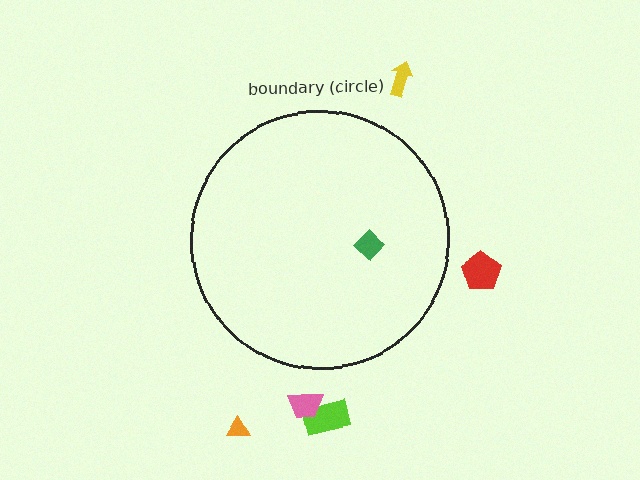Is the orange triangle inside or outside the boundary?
Outside.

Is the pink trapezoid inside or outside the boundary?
Outside.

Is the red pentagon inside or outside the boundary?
Outside.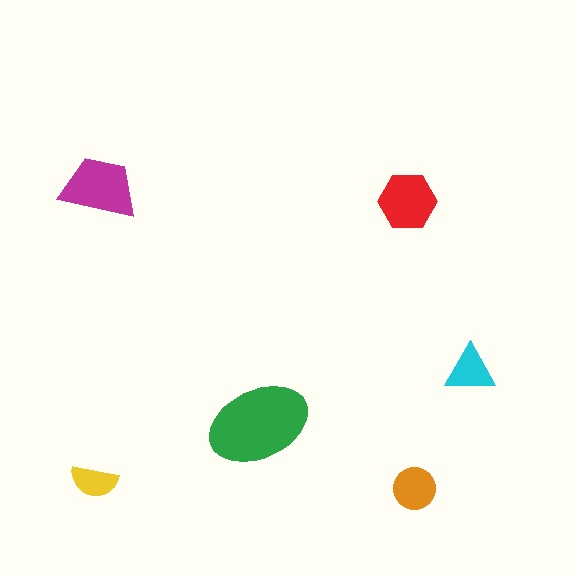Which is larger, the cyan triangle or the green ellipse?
The green ellipse.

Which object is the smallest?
The yellow semicircle.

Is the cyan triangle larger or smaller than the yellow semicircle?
Larger.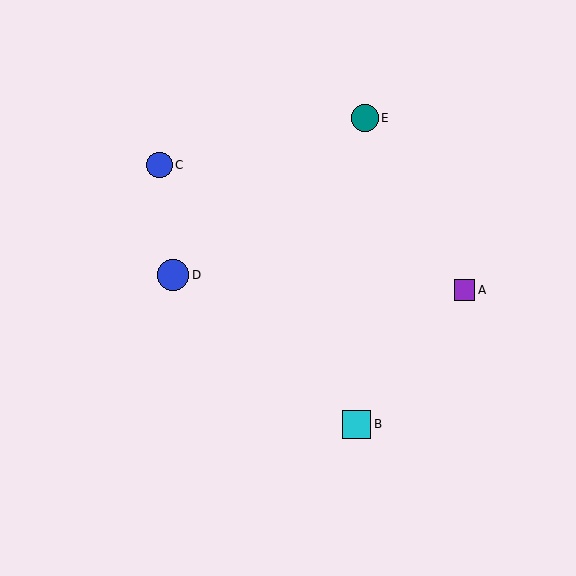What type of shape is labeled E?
Shape E is a teal circle.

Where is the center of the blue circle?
The center of the blue circle is at (173, 275).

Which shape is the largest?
The blue circle (labeled D) is the largest.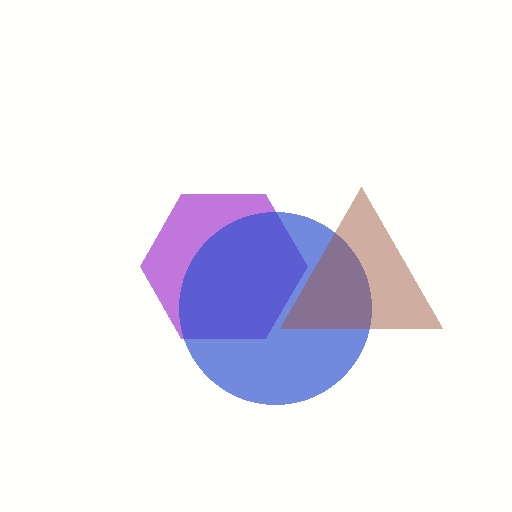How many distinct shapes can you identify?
There are 3 distinct shapes: a purple hexagon, a blue circle, a brown triangle.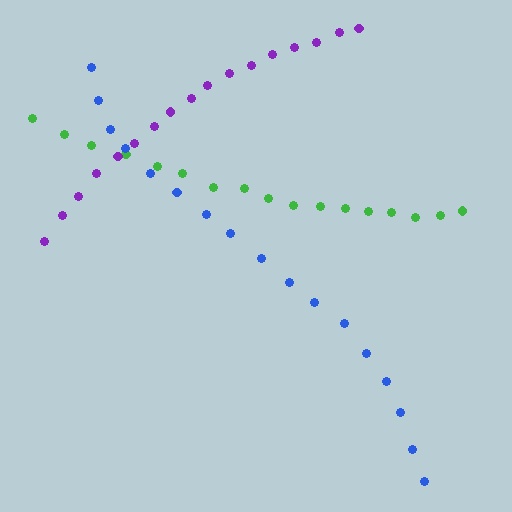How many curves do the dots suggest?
There are 3 distinct paths.